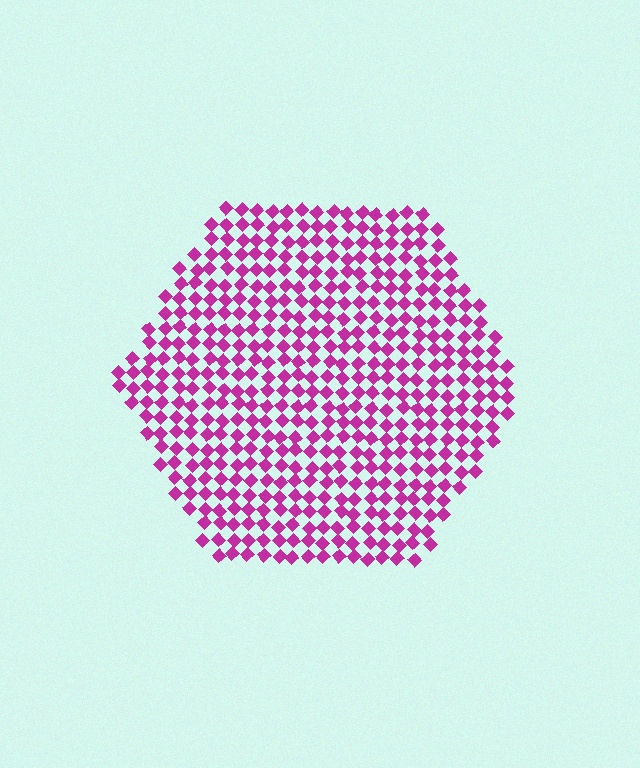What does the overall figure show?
The overall figure shows a hexagon.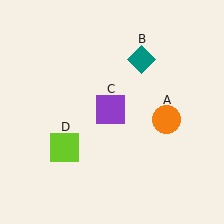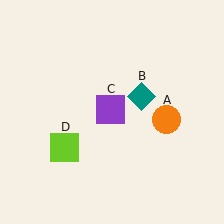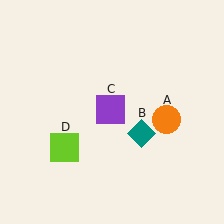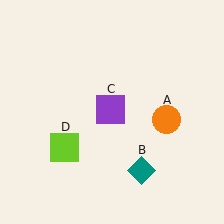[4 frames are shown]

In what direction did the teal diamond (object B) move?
The teal diamond (object B) moved down.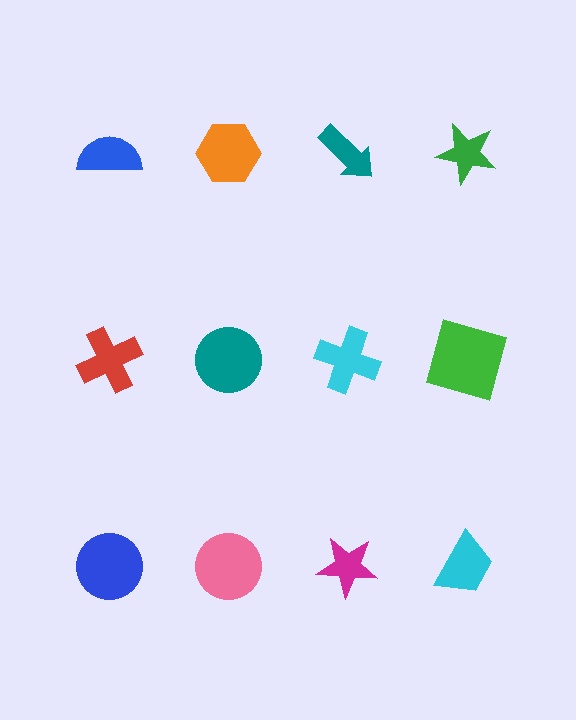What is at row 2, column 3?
A cyan cross.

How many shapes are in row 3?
4 shapes.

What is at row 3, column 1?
A blue circle.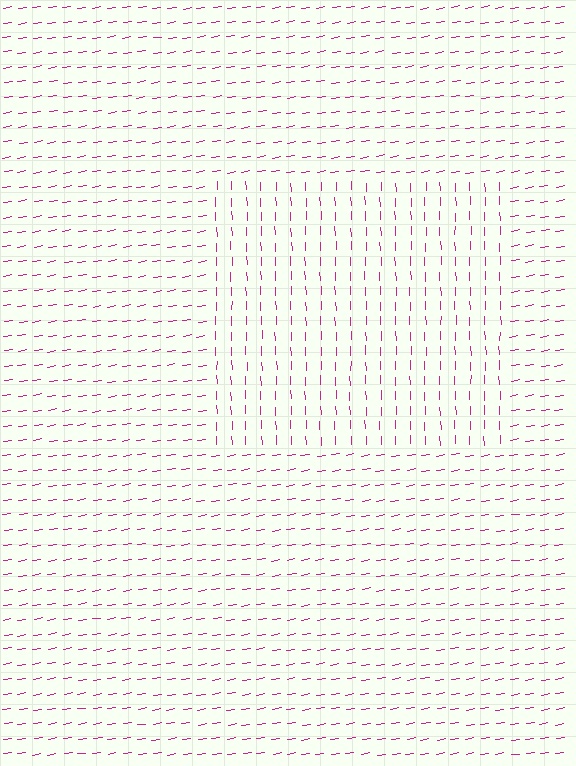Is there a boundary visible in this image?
Yes, there is a texture boundary formed by a change in line orientation.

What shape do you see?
I see a rectangle.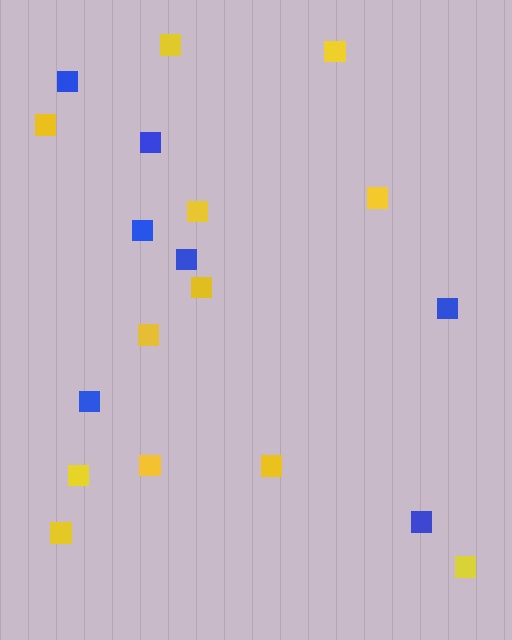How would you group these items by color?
There are 2 groups: one group of yellow squares (12) and one group of blue squares (7).